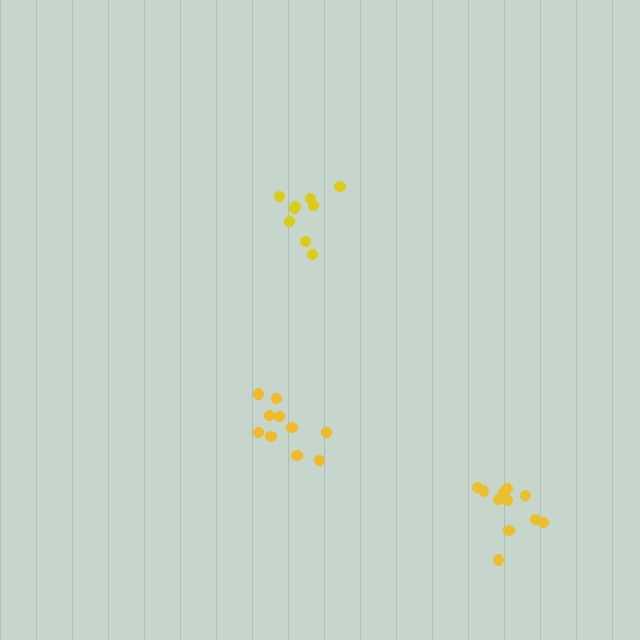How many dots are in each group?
Group 1: 9 dots, Group 2: 10 dots, Group 3: 11 dots (30 total).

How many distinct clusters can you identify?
There are 3 distinct clusters.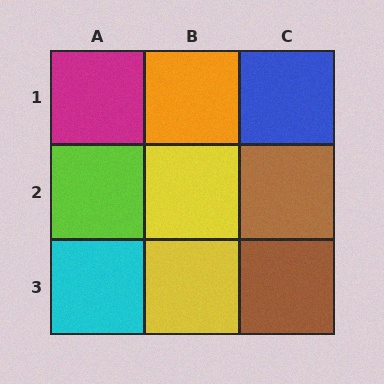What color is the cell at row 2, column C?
Brown.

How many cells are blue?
1 cell is blue.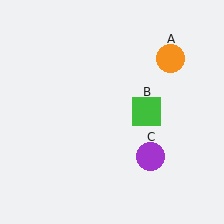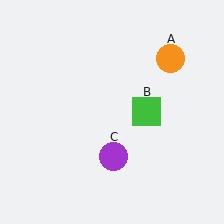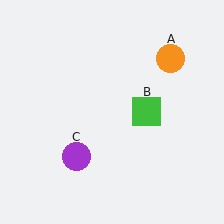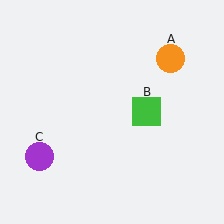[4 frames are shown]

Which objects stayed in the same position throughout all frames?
Orange circle (object A) and green square (object B) remained stationary.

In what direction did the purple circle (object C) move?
The purple circle (object C) moved left.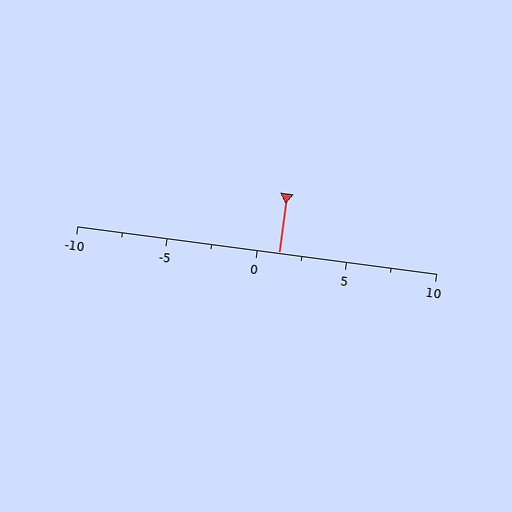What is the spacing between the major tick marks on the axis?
The major ticks are spaced 5 apart.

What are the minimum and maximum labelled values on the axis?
The axis runs from -10 to 10.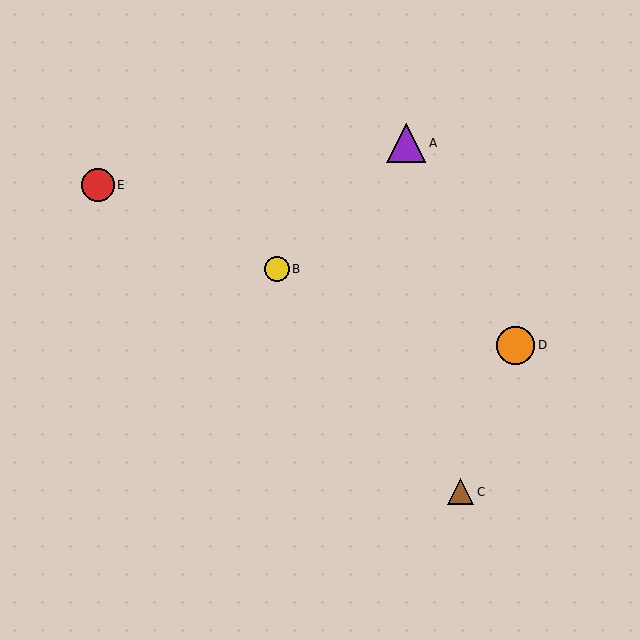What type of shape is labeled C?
Shape C is a brown triangle.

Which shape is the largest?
The purple triangle (labeled A) is the largest.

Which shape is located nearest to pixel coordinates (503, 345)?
The orange circle (labeled D) at (515, 345) is nearest to that location.